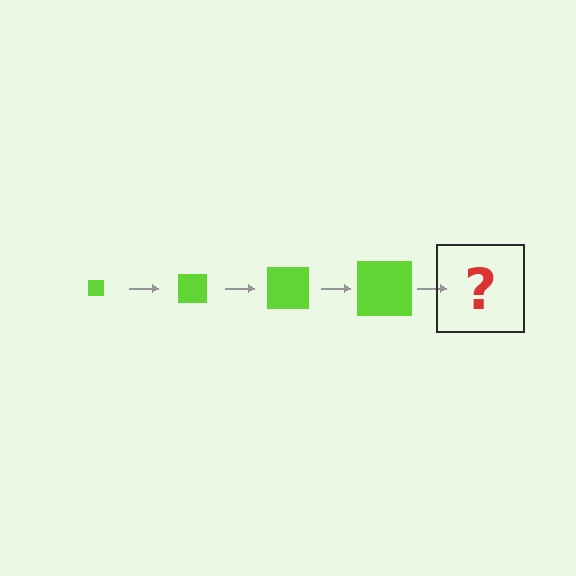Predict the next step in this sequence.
The next step is a lime square, larger than the previous one.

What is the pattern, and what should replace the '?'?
The pattern is that the square gets progressively larger each step. The '?' should be a lime square, larger than the previous one.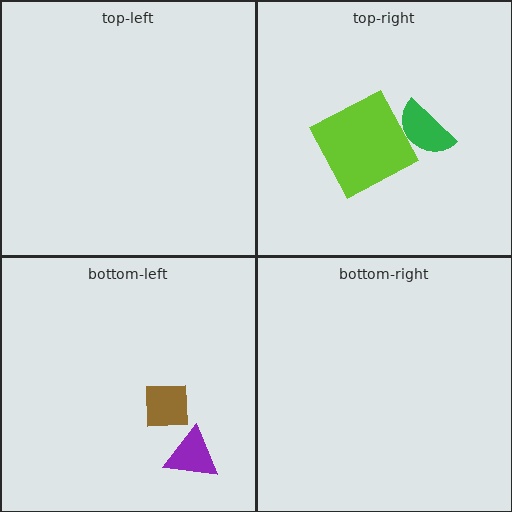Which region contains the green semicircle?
The top-right region.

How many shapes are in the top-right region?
2.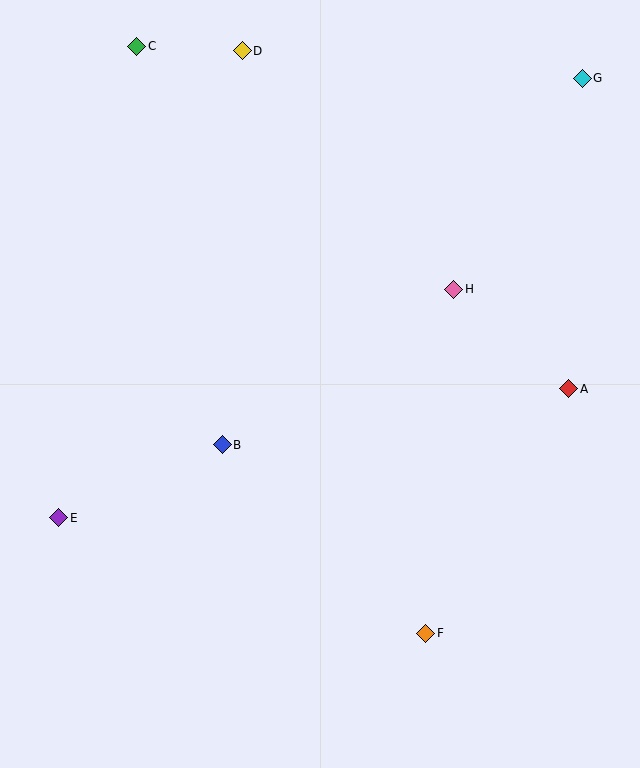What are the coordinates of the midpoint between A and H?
The midpoint between A and H is at (511, 339).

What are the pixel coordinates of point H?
Point H is at (454, 289).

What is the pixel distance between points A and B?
The distance between A and B is 351 pixels.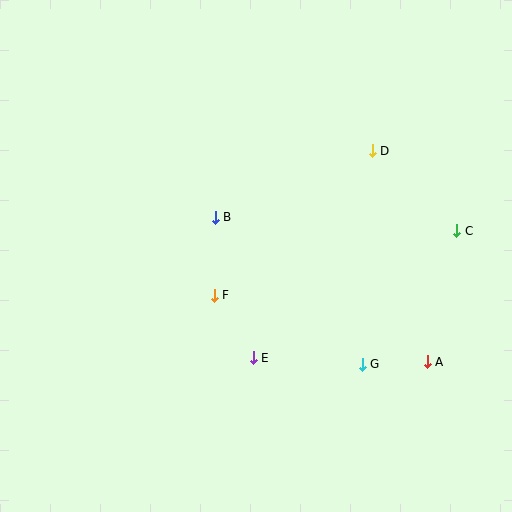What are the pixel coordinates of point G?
Point G is at (362, 364).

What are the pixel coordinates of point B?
Point B is at (215, 217).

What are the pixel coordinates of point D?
Point D is at (372, 151).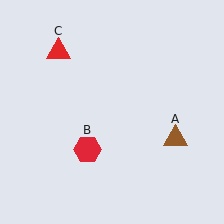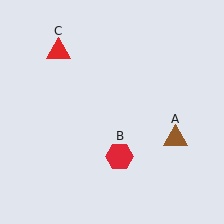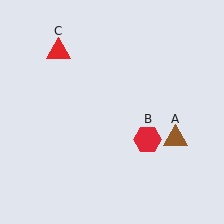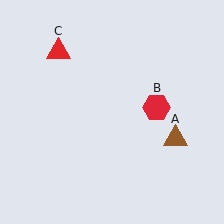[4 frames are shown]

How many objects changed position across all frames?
1 object changed position: red hexagon (object B).